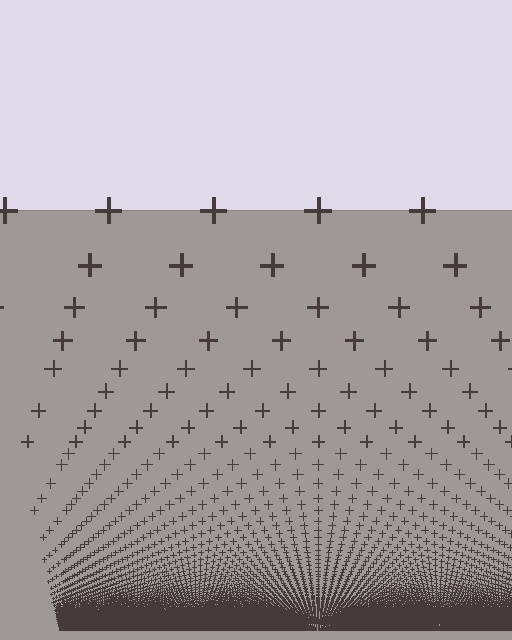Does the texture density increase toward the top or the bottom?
Density increases toward the bottom.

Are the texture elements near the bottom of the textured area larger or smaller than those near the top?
Smaller. The gradient is inverted — elements near the bottom are smaller and denser.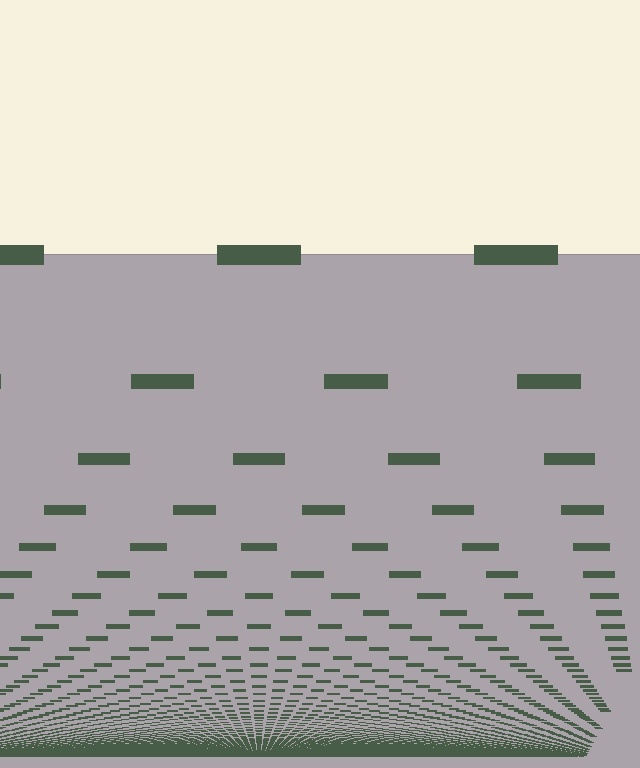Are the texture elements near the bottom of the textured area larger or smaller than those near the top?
Smaller. The gradient is inverted — elements near the bottom are smaller and denser.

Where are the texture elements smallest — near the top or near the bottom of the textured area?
Near the bottom.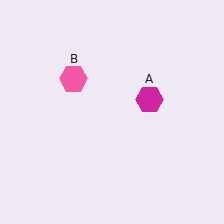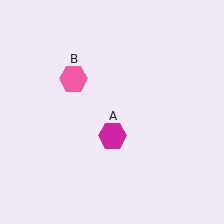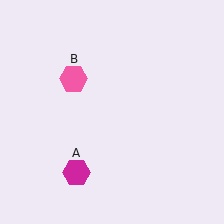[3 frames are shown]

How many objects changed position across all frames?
1 object changed position: magenta hexagon (object A).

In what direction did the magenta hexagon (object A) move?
The magenta hexagon (object A) moved down and to the left.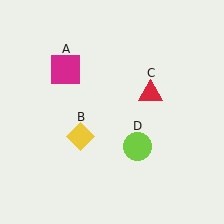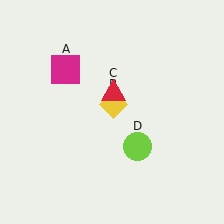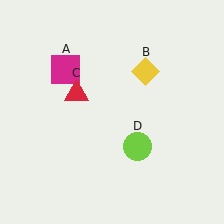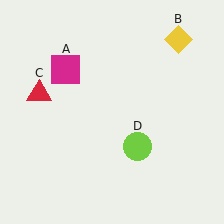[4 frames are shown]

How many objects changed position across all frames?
2 objects changed position: yellow diamond (object B), red triangle (object C).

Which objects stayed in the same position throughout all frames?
Magenta square (object A) and lime circle (object D) remained stationary.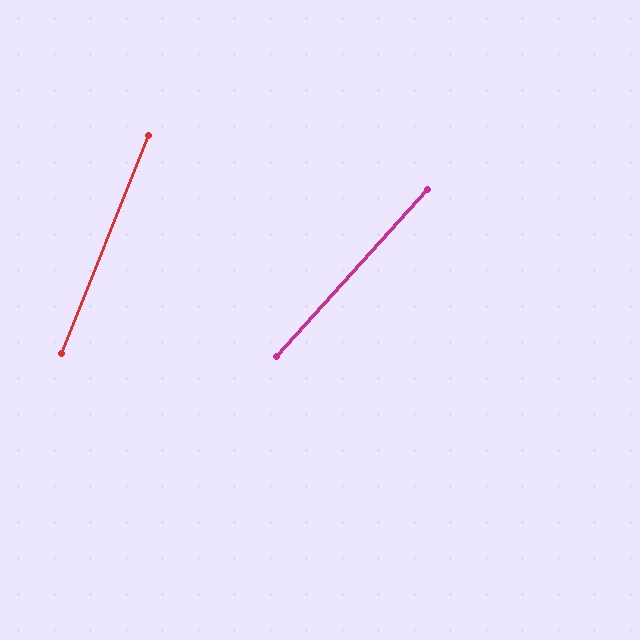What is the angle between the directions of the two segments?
Approximately 20 degrees.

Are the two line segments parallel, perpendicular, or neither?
Neither parallel nor perpendicular — they differ by about 20°.